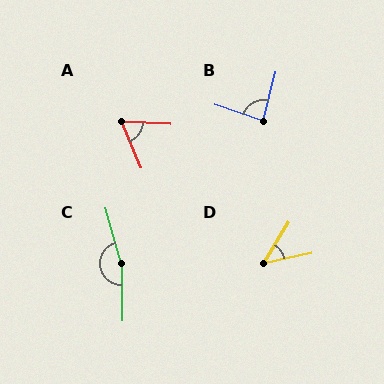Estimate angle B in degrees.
Approximately 86 degrees.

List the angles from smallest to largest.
D (46°), A (64°), B (86°), C (165°).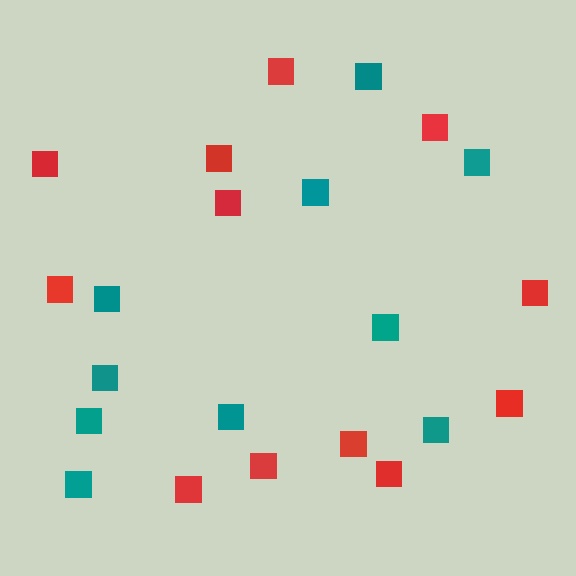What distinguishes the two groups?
There are 2 groups: one group of red squares (12) and one group of teal squares (10).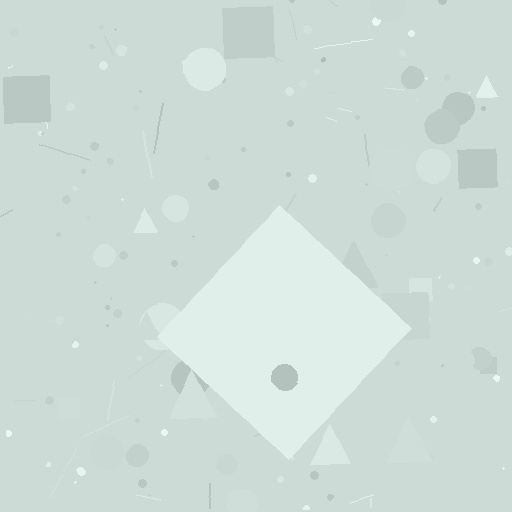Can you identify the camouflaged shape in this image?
The camouflaged shape is a diamond.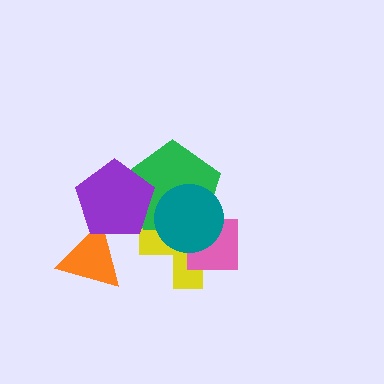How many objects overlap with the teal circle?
3 objects overlap with the teal circle.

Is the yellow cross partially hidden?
Yes, it is partially covered by another shape.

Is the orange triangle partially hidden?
Yes, it is partially covered by another shape.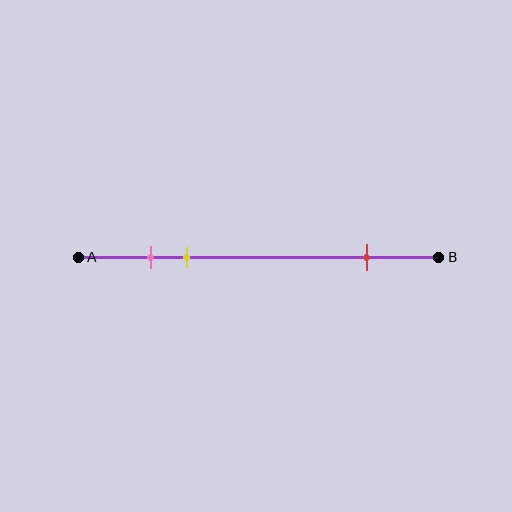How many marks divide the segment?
There are 3 marks dividing the segment.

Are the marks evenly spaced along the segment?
No, the marks are not evenly spaced.